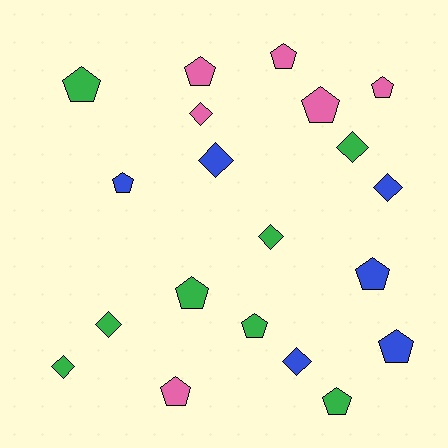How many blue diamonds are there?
There are 3 blue diamonds.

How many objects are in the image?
There are 20 objects.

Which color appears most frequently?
Green, with 8 objects.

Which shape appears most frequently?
Pentagon, with 12 objects.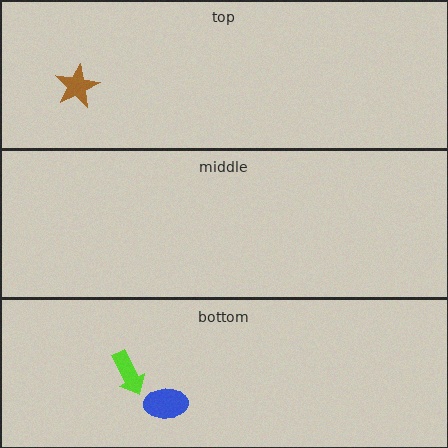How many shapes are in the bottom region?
2.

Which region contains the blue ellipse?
The bottom region.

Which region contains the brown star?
The top region.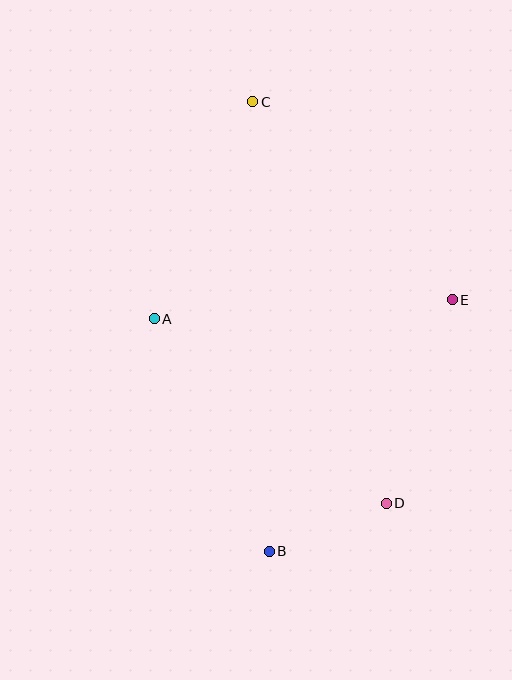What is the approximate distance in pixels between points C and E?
The distance between C and E is approximately 281 pixels.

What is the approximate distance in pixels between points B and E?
The distance between B and E is approximately 311 pixels.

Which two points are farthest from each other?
Points B and C are farthest from each other.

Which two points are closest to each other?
Points B and D are closest to each other.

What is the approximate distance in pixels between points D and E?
The distance between D and E is approximately 214 pixels.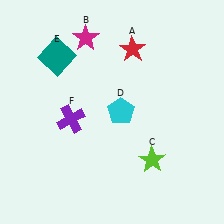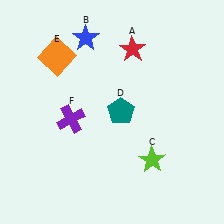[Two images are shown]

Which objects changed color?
B changed from magenta to blue. D changed from cyan to teal. E changed from teal to orange.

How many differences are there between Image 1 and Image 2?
There are 3 differences between the two images.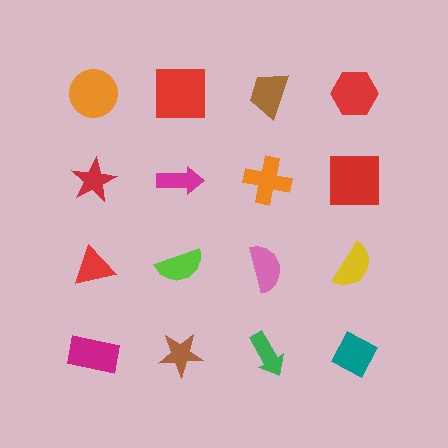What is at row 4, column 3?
A green arrow.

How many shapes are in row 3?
4 shapes.